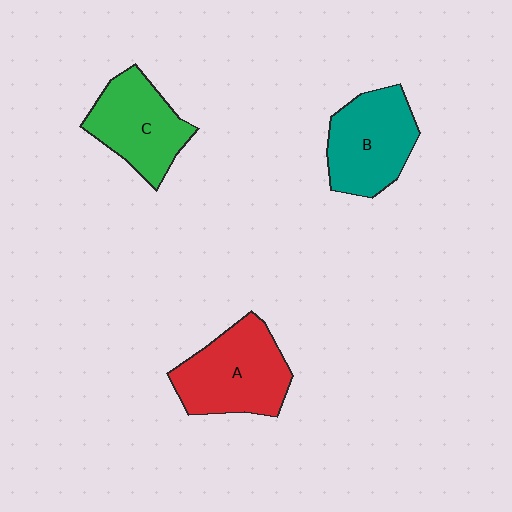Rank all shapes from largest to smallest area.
From largest to smallest: A (red), B (teal), C (green).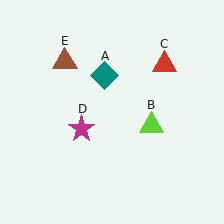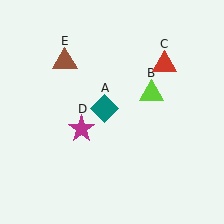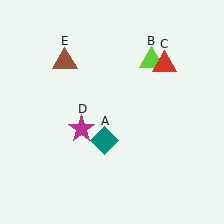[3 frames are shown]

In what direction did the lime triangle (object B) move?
The lime triangle (object B) moved up.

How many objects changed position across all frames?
2 objects changed position: teal diamond (object A), lime triangle (object B).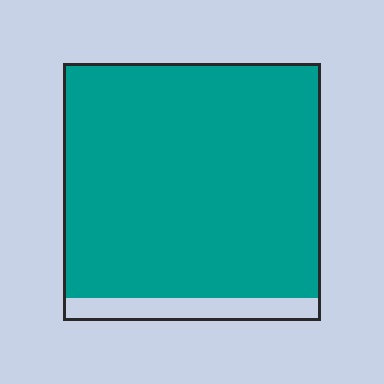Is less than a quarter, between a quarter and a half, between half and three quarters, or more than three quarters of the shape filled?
More than three quarters.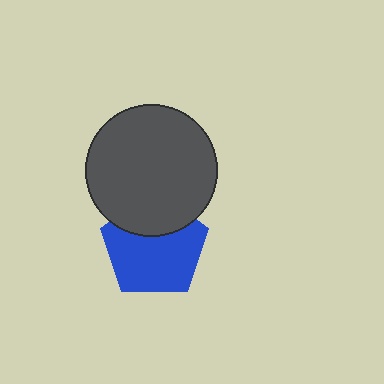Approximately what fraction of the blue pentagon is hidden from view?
Roughly 31% of the blue pentagon is hidden behind the dark gray circle.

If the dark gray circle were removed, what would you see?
You would see the complete blue pentagon.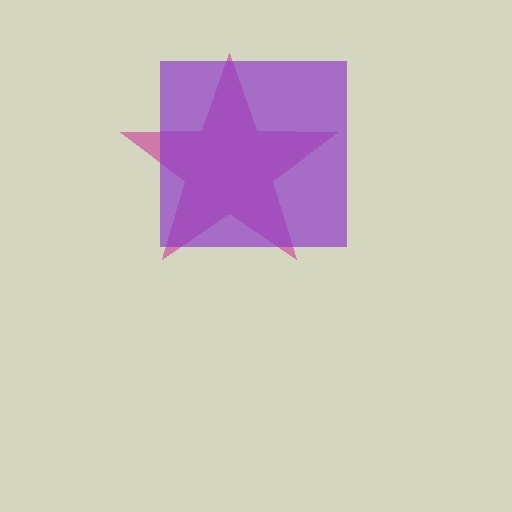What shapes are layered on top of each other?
The layered shapes are: a magenta star, a purple square.